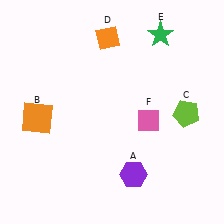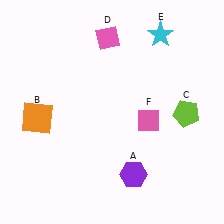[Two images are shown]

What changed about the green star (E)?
In Image 1, E is green. In Image 2, it changed to cyan.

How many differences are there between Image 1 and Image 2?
There are 2 differences between the two images.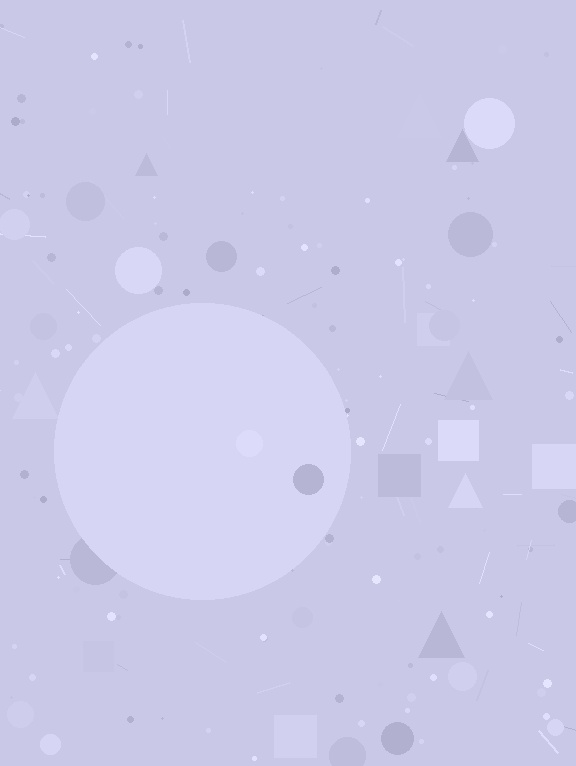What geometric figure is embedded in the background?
A circle is embedded in the background.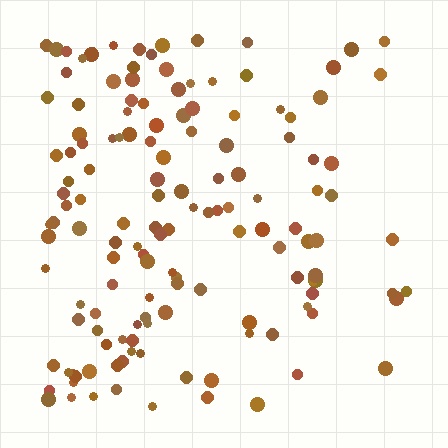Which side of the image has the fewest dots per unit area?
The right.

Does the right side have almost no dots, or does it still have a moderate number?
Still a moderate number, just noticeably fewer than the left.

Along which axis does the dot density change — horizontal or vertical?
Horizontal.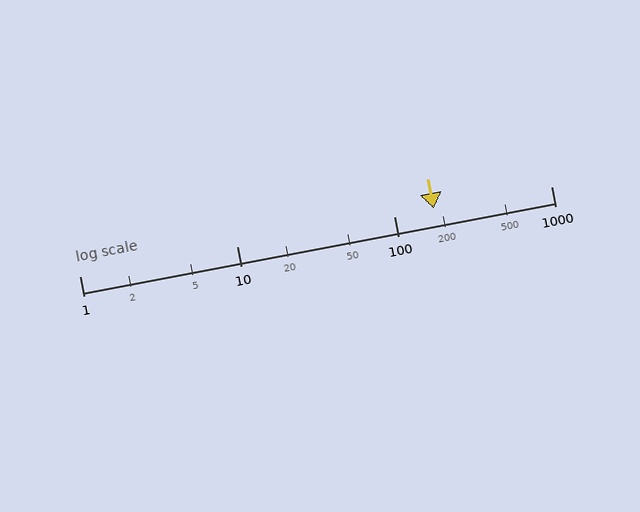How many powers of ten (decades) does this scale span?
The scale spans 3 decades, from 1 to 1000.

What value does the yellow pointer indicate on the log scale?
The pointer indicates approximately 180.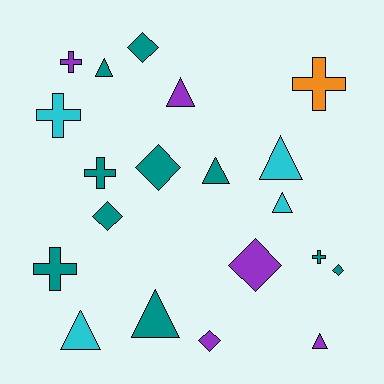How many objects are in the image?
There are 20 objects.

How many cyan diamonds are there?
There are no cyan diamonds.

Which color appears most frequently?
Teal, with 10 objects.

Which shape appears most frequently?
Triangle, with 8 objects.